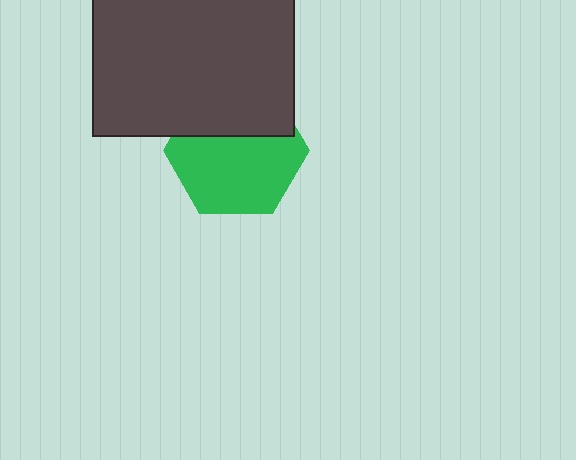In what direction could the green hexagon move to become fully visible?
The green hexagon could move down. That would shift it out from behind the dark gray rectangle entirely.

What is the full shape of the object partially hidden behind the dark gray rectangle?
The partially hidden object is a green hexagon.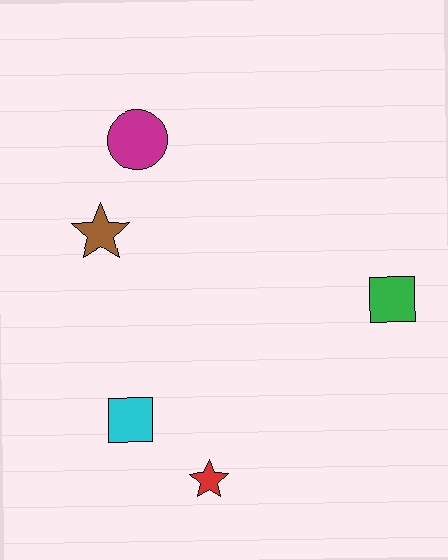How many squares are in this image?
There are 2 squares.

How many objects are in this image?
There are 5 objects.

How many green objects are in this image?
There is 1 green object.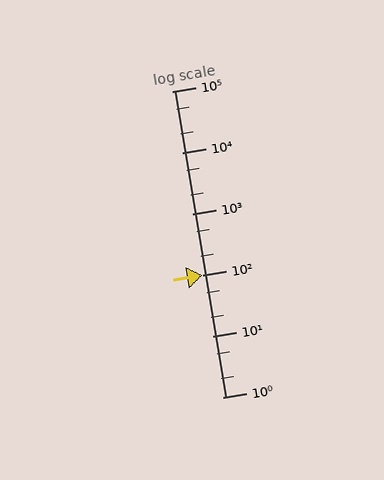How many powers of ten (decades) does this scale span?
The scale spans 5 decades, from 1 to 100000.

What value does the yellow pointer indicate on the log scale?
The pointer indicates approximately 99.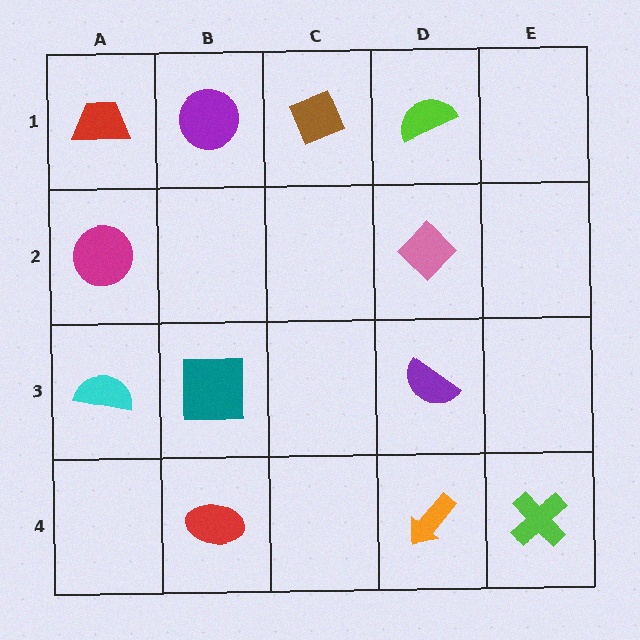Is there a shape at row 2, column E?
No, that cell is empty.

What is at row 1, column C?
A brown diamond.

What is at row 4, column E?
A lime cross.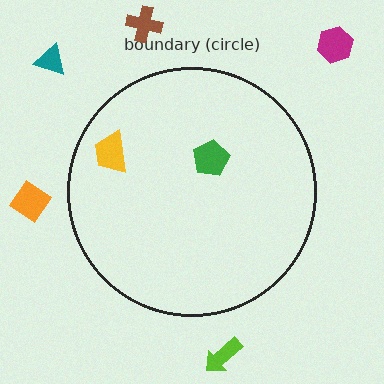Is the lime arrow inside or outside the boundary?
Outside.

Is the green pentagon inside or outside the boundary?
Inside.